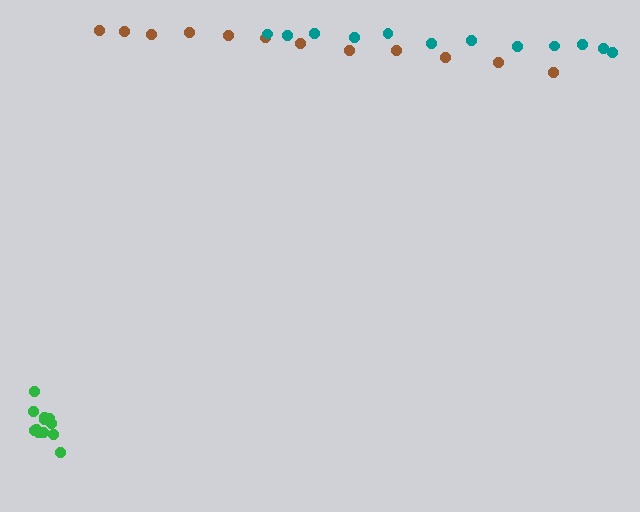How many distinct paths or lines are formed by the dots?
There are 3 distinct paths.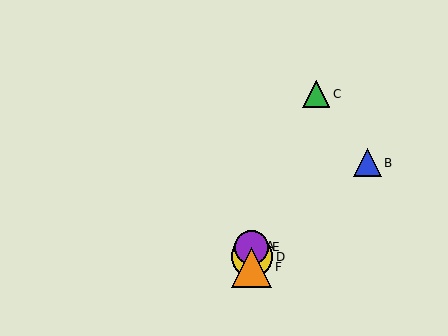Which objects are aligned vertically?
Objects A, D, E, F are aligned vertically.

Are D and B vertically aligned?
No, D is at x≈252 and B is at x≈368.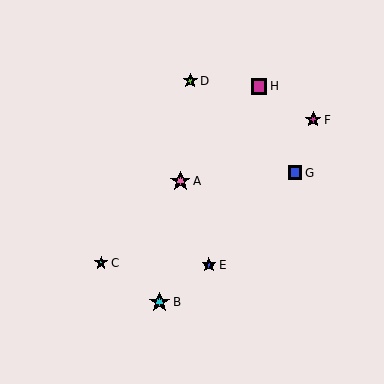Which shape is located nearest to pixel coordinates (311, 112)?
The magenta star (labeled F) at (313, 120) is nearest to that location.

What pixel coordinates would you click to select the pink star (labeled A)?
Click at (180, 181) to select the pink star A.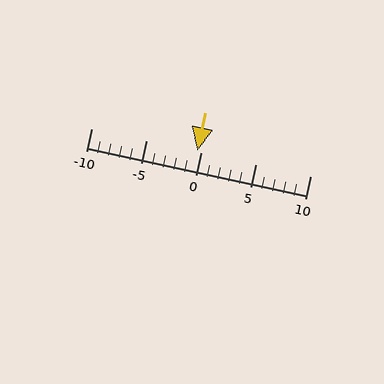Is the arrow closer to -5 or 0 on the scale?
The arrow is closer to 0.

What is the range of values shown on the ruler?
The ruler shows values from -10 to 10.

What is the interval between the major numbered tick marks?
The major tick marks are spaced 5 units apart.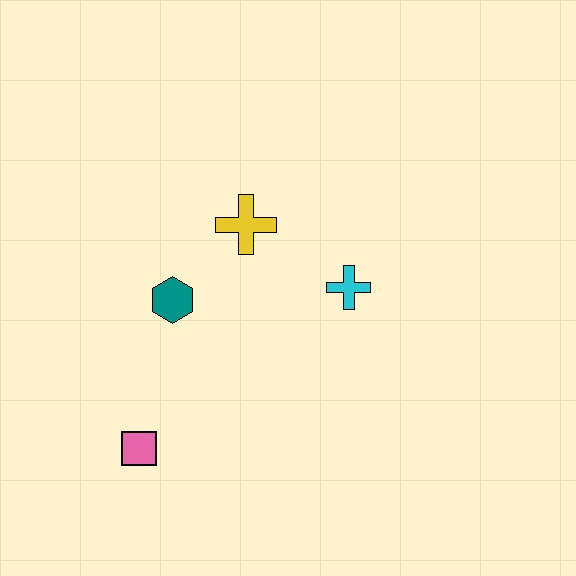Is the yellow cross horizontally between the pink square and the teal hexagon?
No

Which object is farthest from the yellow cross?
The pink square is farthest from the yellow cross.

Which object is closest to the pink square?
The teal hexagon is closest to the pink square.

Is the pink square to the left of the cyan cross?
Yes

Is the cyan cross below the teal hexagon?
No